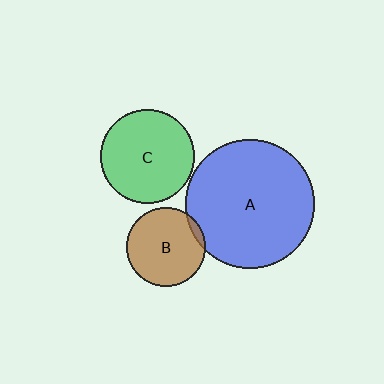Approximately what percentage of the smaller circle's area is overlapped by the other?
Approximately 5%.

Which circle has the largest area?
Circle A (blue).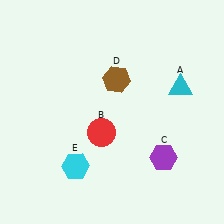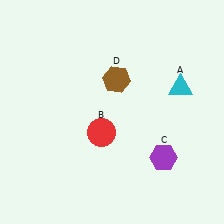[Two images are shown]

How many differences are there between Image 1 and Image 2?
There is 1 difference between the two images.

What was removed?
The cyan hexagon (E) was removed in Image 2.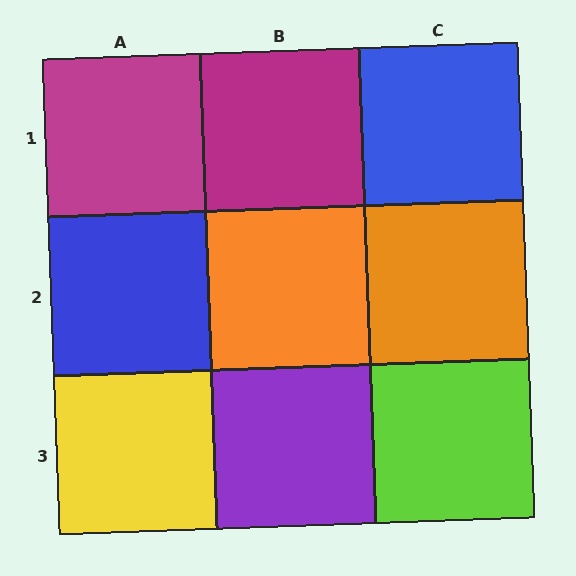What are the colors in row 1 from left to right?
Magenta, magenta, blue.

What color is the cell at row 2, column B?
Orange.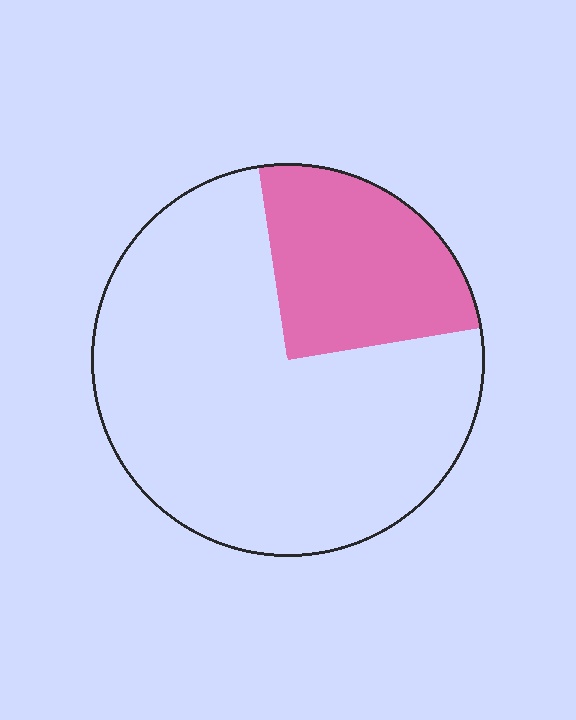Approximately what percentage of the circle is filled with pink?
Approximately 25%.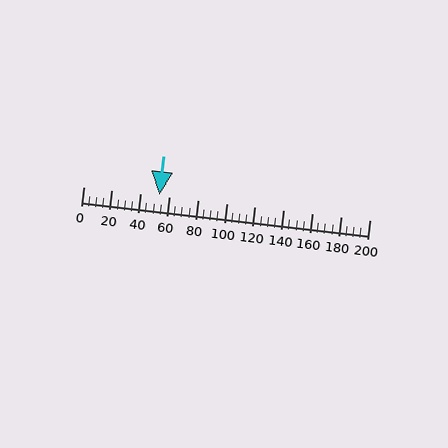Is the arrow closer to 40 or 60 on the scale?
The arrow is closer to 60.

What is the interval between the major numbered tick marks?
The major tick marks are spaced 20 units apart.